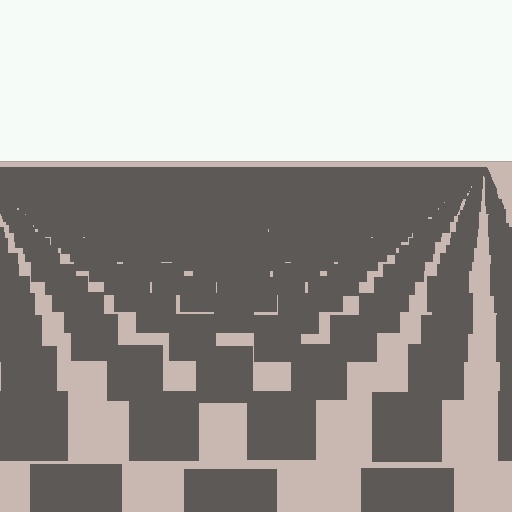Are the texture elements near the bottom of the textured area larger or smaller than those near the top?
Larger. Near the bottom, elements are closer to the viewer and appear at a bigger on-screen size.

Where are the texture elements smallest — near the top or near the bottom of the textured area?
Near the top.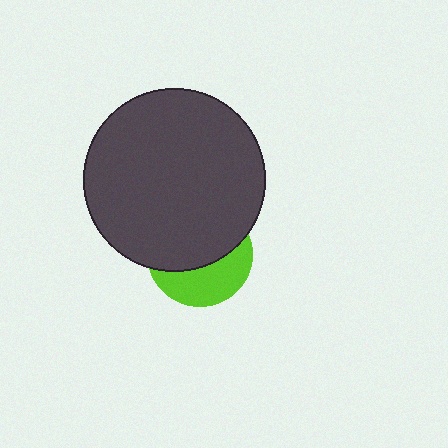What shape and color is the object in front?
The object in front is a dark gray circle.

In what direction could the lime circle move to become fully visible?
The lime circle could move down. That would shift it out from behind the dark gray circle entirely.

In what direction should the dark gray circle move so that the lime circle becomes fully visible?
The dark gray circle should move up. That is the shortest direction to clear the overlap and leave the lime circle fully visible.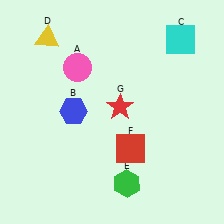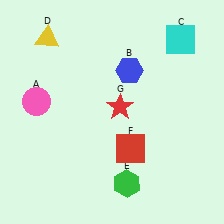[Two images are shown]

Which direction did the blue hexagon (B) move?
The blue hexagon (B) moved right.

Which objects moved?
The objects that moved are: the pink circle (A), the blue hexagon (B).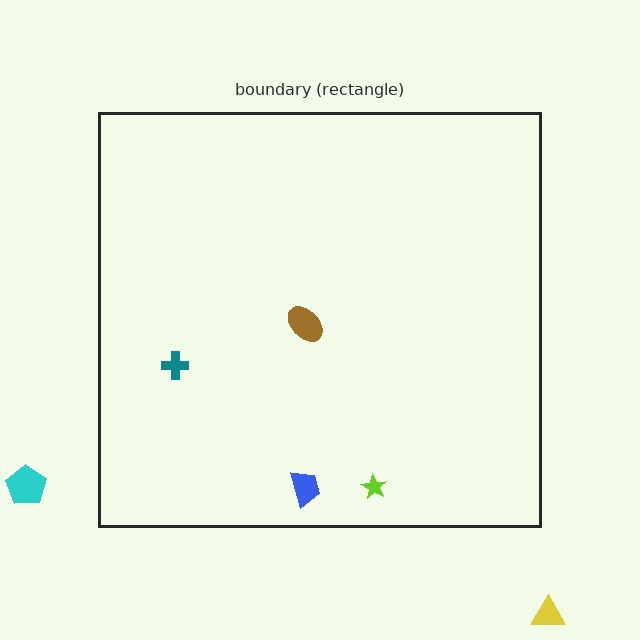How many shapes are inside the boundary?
4 inside, 2 outside.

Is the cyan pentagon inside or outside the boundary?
Outside.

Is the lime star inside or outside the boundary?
Inside.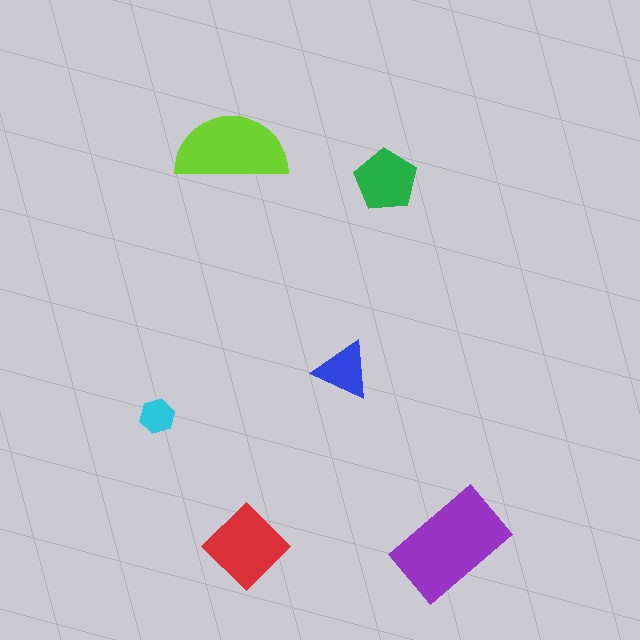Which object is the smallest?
The cyan hexagon.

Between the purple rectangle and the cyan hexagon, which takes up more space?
The purple rectangle.